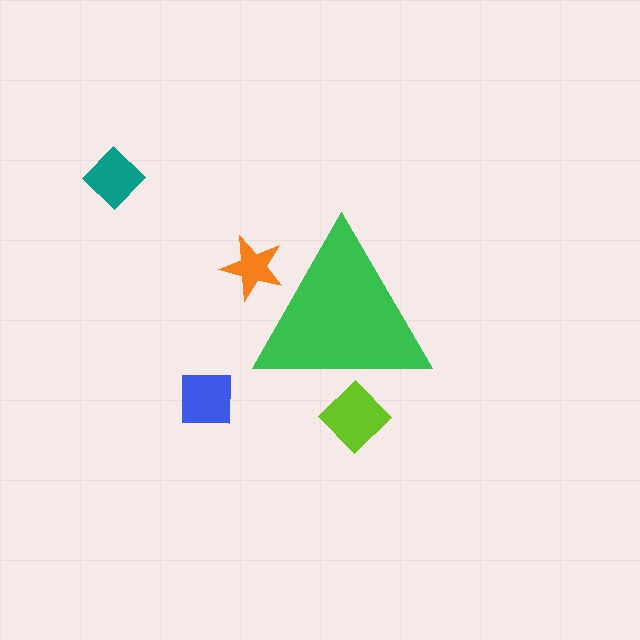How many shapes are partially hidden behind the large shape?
2 shapes are partially hidden.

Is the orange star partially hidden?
Yes, the orange star is partially hidden behind the green triangle.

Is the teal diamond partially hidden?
No, the teal diamond is fully visible.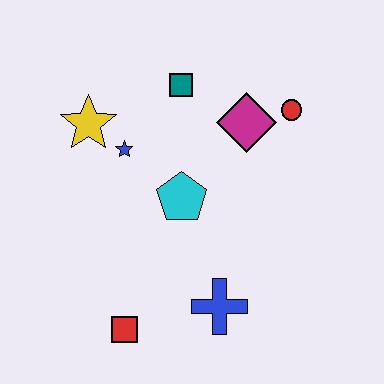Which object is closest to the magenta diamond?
The red circle is closest to the magenta diamond.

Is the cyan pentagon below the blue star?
Yes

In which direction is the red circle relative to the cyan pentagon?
The red circle is to the right of the cyan pentagon.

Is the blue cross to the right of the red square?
Yes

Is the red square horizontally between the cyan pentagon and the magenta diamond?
No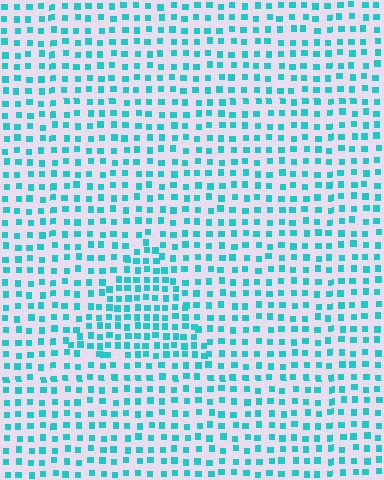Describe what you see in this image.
The image contains small cyan elements arranged at two different densities. A triangle-shaped region is visible where the elements are more densely packed than the surrounding area.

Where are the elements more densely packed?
The elements are more densely packed inside the triangle boundary.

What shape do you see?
I see a triangle.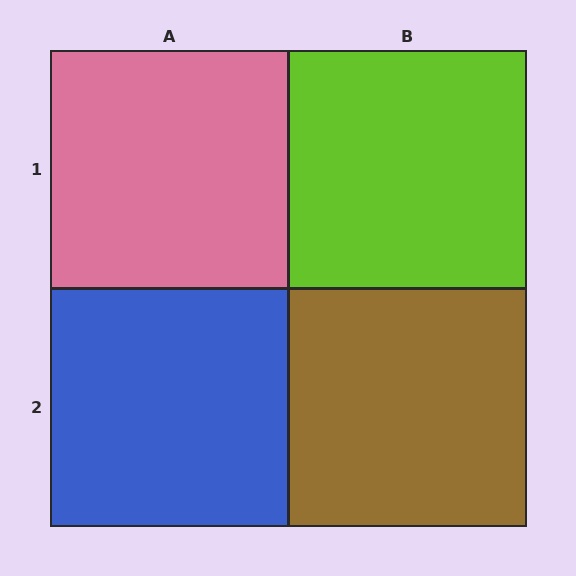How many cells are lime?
1 cell is lime.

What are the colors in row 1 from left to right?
Pink, lime.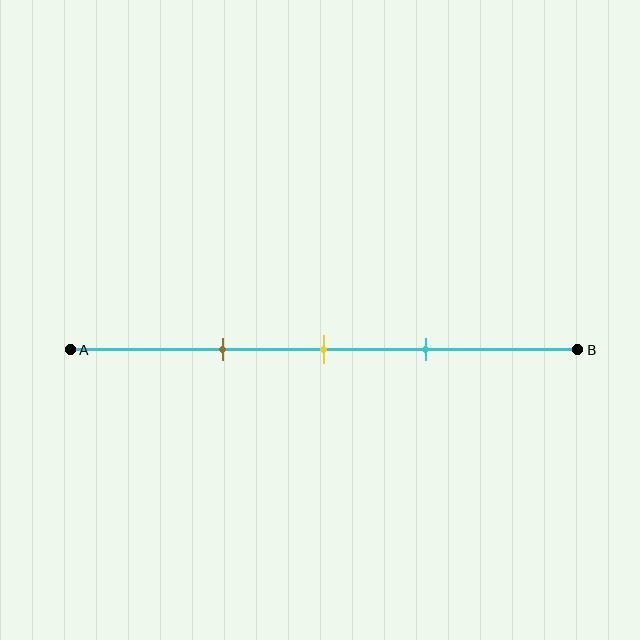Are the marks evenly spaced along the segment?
Yes, the marks are approximately evenly spaced.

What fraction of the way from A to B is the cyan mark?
The cyan mark is approximately 70% (0.7) of the way from A to B.